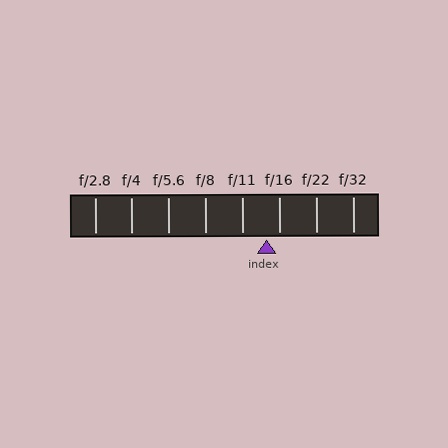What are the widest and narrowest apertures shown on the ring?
The widest aperture shown is f/2.8 and the narrowest is f/32.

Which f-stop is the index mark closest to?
The index mark is closest to f/16.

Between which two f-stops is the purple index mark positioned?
The index mark is between f/11 and f/16.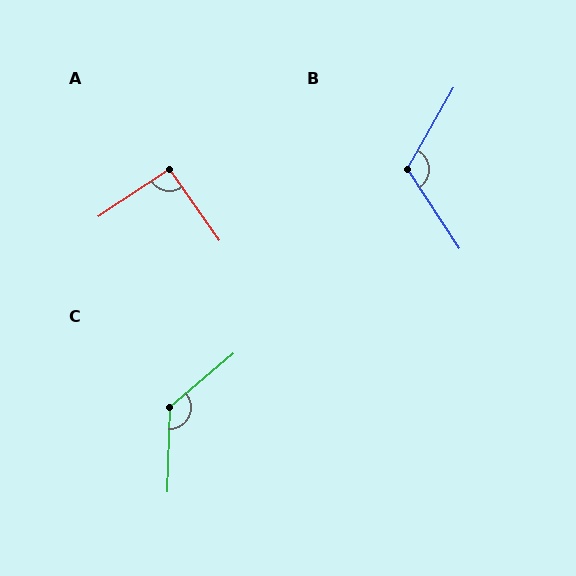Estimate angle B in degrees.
Approximately 117 degrees.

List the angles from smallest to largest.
A (91°), B (117°), C (132°).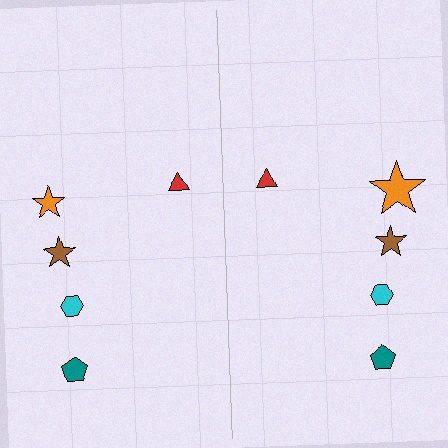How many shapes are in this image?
There are 10 shapes in this image.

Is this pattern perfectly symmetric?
No, the pattern is not perfectly symmetric. The orange star on the right side has a different size than its mirror counterpart.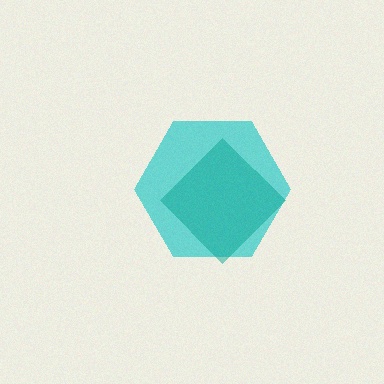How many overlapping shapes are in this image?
There are 2 overlapping shapes in the image.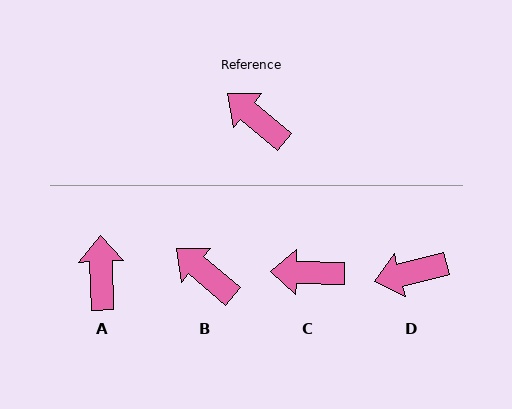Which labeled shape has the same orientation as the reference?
B.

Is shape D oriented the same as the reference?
No, it is off by about 54 degrees.